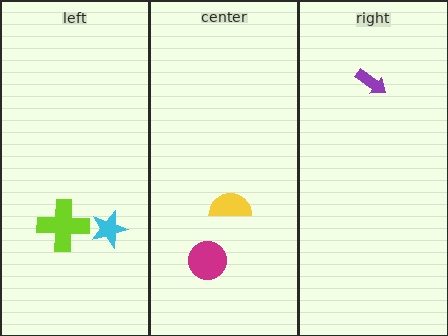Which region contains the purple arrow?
The right region.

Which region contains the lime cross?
The left region.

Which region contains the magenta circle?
The center region.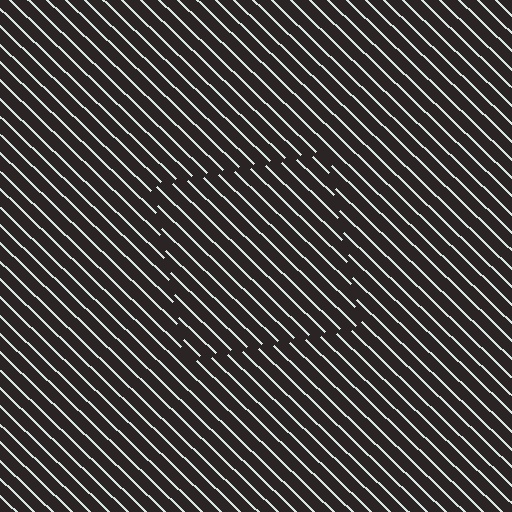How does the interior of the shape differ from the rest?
The interior of the shape contains the same grating, shifted by half a period — the contour is defined by the phase discontinuity where line-ends from the inner and outer gratings abut.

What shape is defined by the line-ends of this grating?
An illusory square. The interior of the shape contains the same grating, shifted by half a period — the contour is defined by the phase discontinuity where line-ends from the inner and outer gratings abut.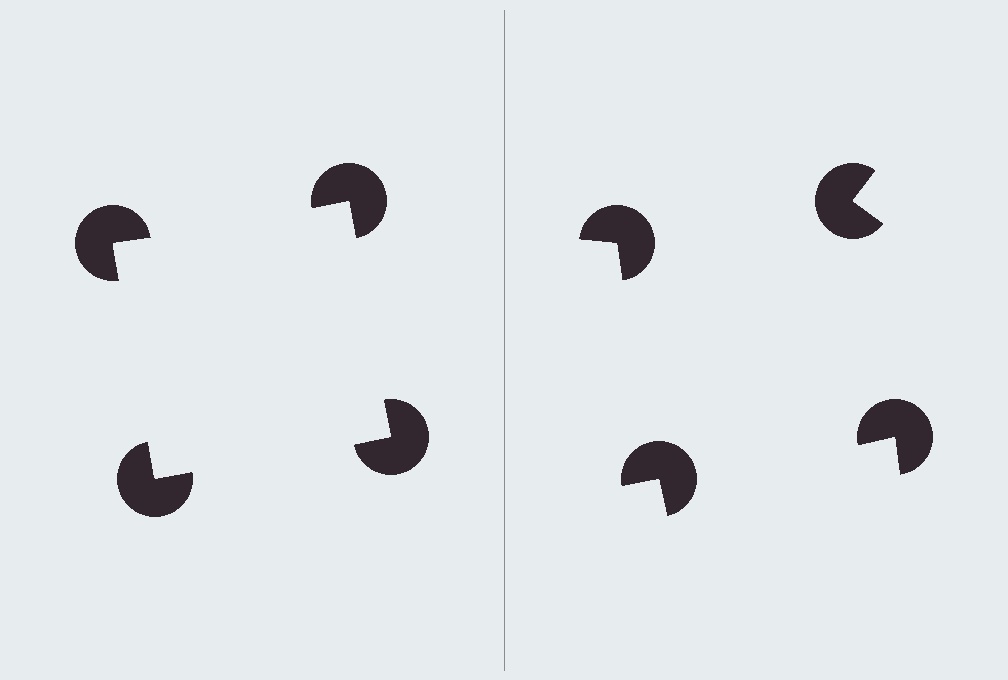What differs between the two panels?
The pac-man discs are positioned identically on both sides; only the wedge orientations differ. On the left they align to a square; on the right they are misaligned.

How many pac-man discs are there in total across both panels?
8 — 4 on each side.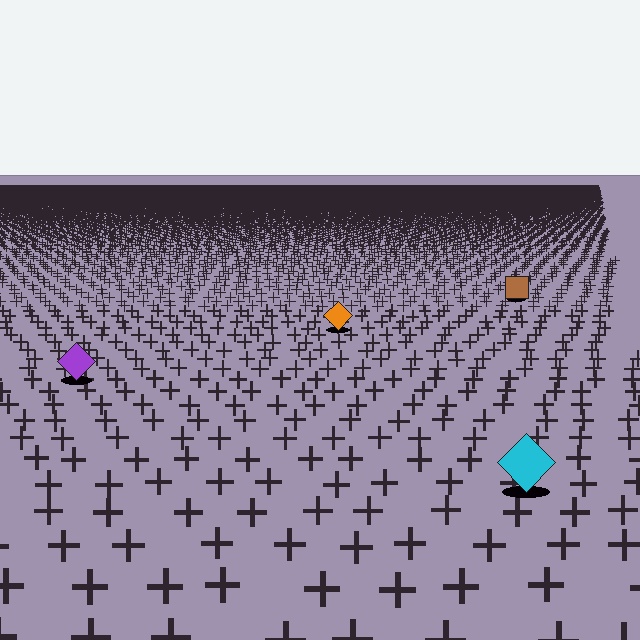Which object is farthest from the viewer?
The brown square is farthest from the viewer. It appears smaller and the ground texture around it is denser.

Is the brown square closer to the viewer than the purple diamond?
No. The purple diamond is closer — you can tell from the texture gradient: the ground texture is coarser near it.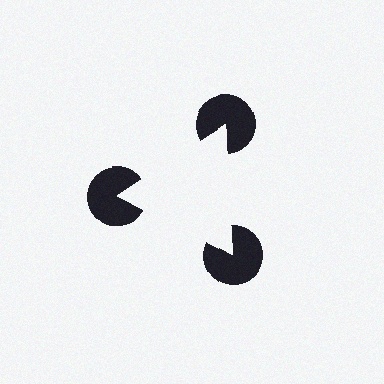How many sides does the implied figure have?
3 sides.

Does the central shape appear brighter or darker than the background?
It typically appears slightly brighter than the background, even though no actual brightness change is drawn.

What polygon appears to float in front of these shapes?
An illusory triangle — its edges are inferred from the aligned wedge cuts in the pac-man discs, not physically drawn.